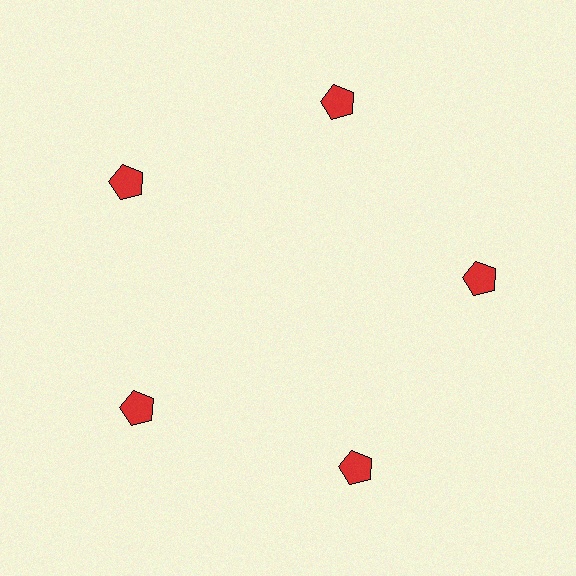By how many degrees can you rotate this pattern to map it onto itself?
The pattern maps onto itself every 72 degrees of rotation.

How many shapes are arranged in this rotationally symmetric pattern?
There are 5 shapes, arranged in 5 groups of 1.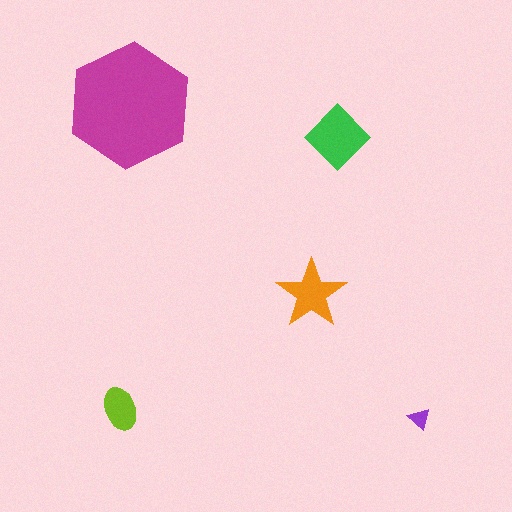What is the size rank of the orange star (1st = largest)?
3rd.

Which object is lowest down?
The purple triangle is bottommost.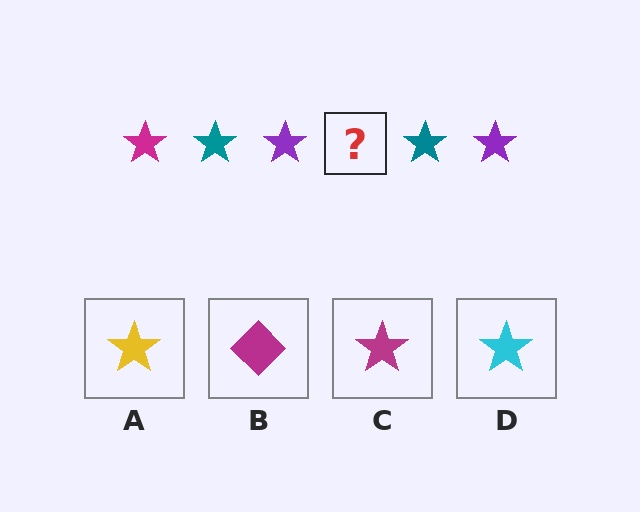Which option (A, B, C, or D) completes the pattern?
C.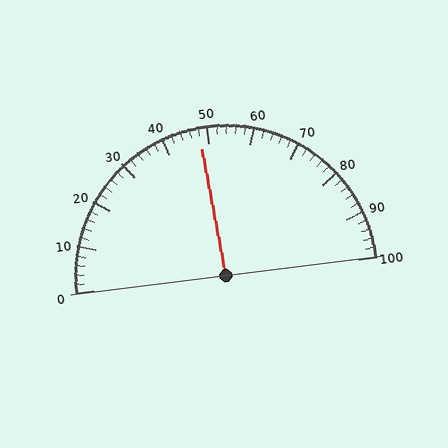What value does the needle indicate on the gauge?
The needle indicates approximately 48.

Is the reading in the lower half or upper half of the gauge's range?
The reading is in the lower half of the range (0 to 100).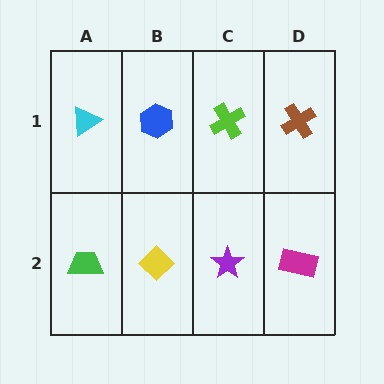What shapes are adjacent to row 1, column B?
A yellow diamond (row 2, column B), a cyan triangle (row 1, column A), a lime cross (row 1, column C).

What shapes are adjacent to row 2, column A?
A cyan triangle (row 1, column A), a yellow diamond (row 2, column B).